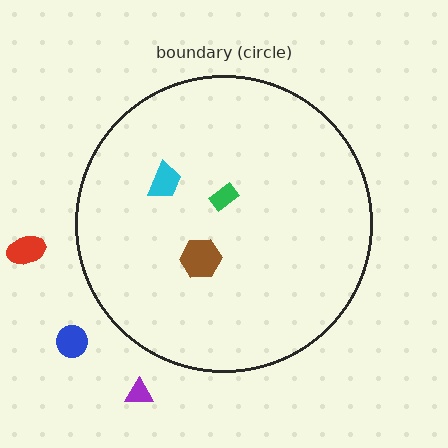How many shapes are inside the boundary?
3 inside, 3 outside.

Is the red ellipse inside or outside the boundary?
Outside.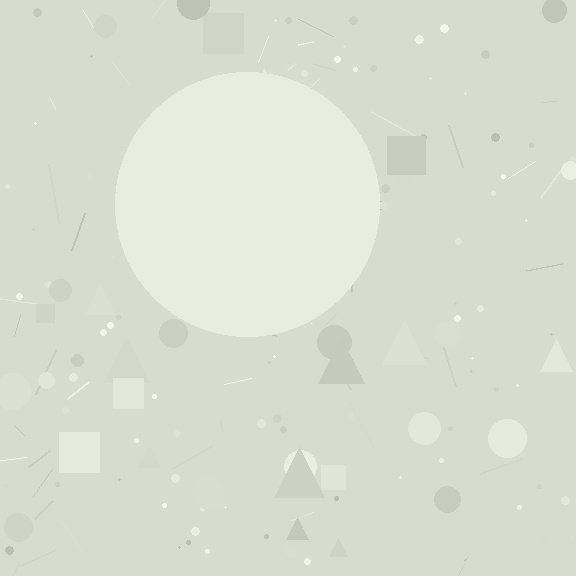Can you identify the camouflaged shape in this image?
The camouflaged shape is a circle.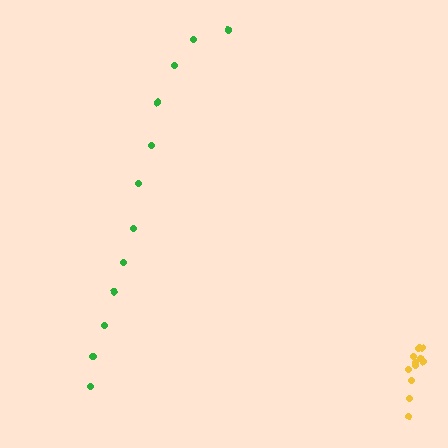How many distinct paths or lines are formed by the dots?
There are 2 distinct paths.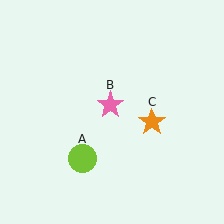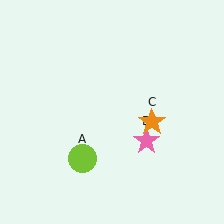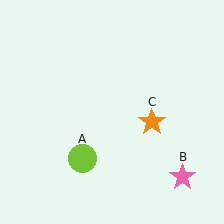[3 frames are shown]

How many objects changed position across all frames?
1 object changed position: pink star (object B).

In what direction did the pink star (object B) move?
The pink star (object B) moved down and to the right.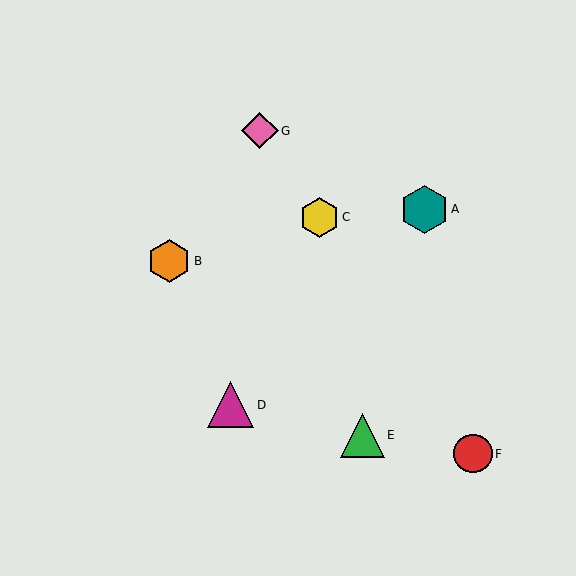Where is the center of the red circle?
The center of the red circle is at (473, 454).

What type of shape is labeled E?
Shape E is a green triangle.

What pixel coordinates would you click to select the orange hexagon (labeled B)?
Click at (169, 261) to select the orange hexagon B.